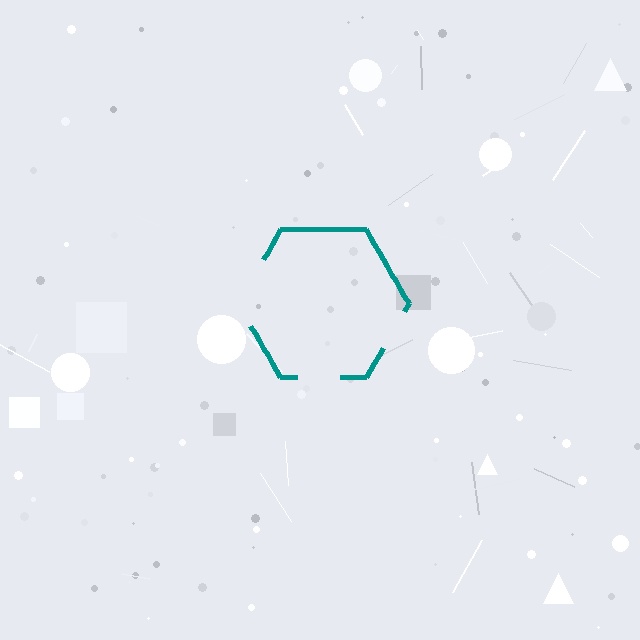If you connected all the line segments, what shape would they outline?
They would outline a hexagon.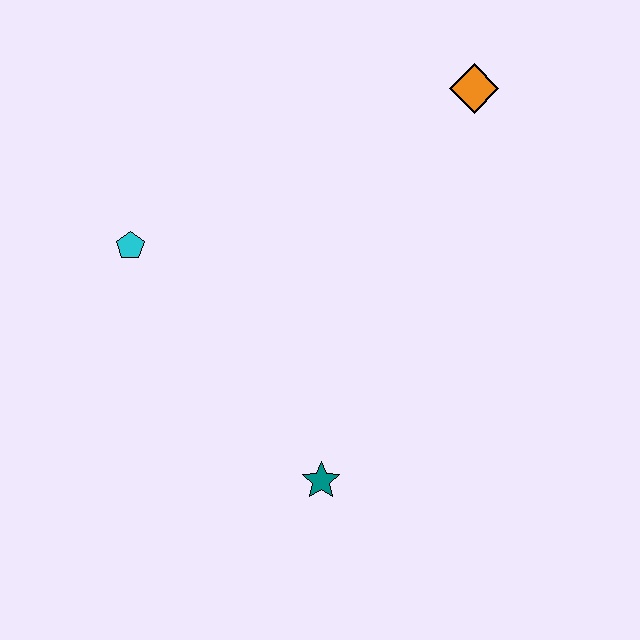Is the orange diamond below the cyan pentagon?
No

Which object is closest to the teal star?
The cyan pentagon is closest to the teal star.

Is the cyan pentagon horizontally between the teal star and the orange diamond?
No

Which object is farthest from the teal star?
The orange diamond is farthest from the teal star.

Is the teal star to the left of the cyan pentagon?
No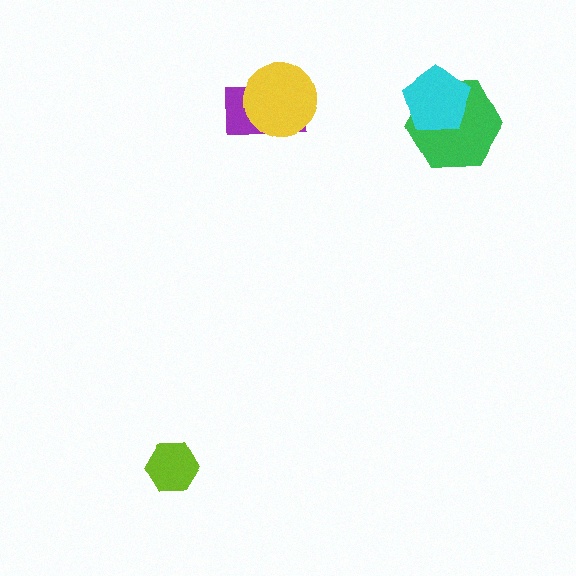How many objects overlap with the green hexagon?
1 object overlaps with the green hexagon.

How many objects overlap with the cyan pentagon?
1 object overlaps with the cyan pentagon.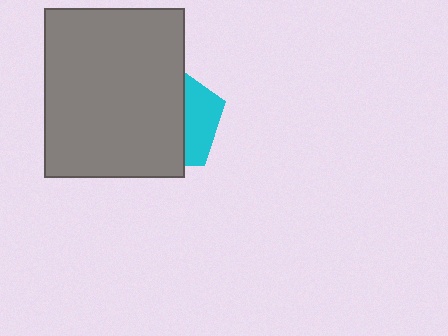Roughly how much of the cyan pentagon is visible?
A small part of it is visible (roughly 32%).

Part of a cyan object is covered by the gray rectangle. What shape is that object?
It is a pentagon.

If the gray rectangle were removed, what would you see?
You would see the complete cyan pentagon.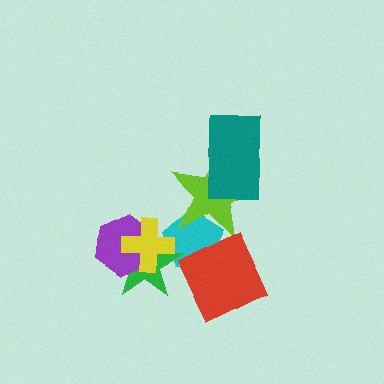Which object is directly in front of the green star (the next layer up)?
The red diamond is directly in front of the green star.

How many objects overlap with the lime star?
3 objects overlap with the lime star.